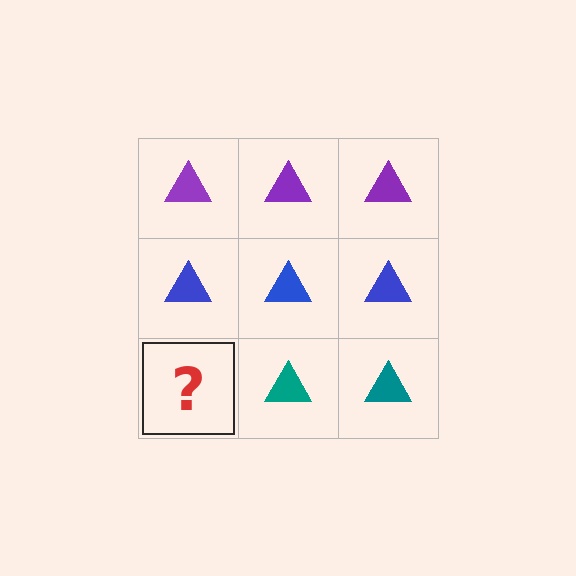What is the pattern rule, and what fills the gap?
The rule is that each row has a consistent color. The gap should be filled with a teal triangle.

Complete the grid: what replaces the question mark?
The question mark should be replaced with a teal triangle.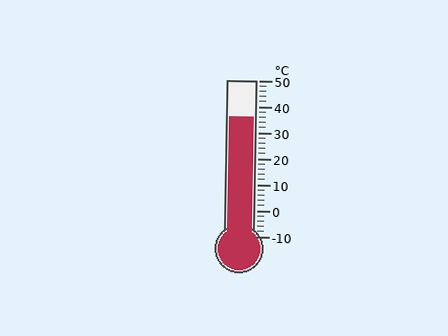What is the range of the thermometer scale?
The thermometer scale ranges from -10°C to 50°C.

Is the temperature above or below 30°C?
The temperature is above 30°C.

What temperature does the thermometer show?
The thermometer shows approximately 36°C.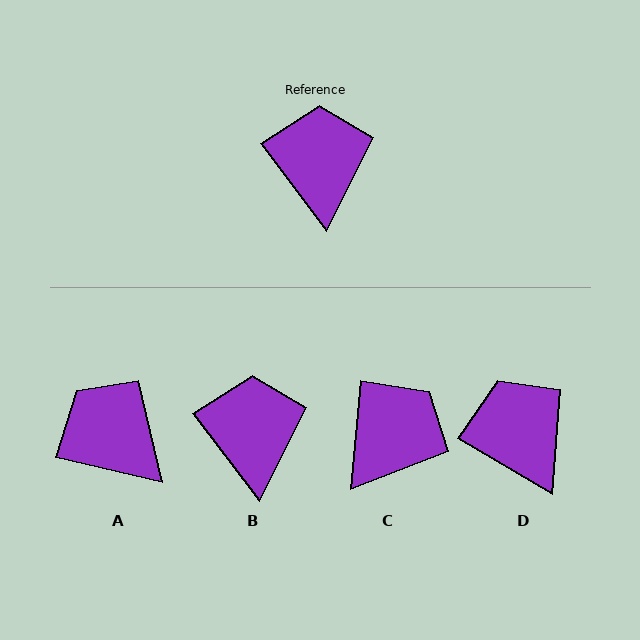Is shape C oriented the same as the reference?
No, it is off by about 42 degrees.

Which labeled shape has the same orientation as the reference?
B.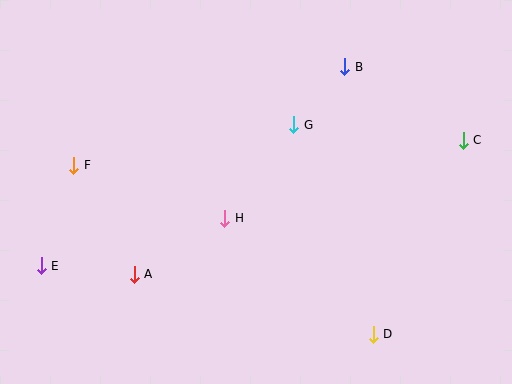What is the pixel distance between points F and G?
The distance between F and G is 224 pixels.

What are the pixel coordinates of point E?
Point E is at (41, 266).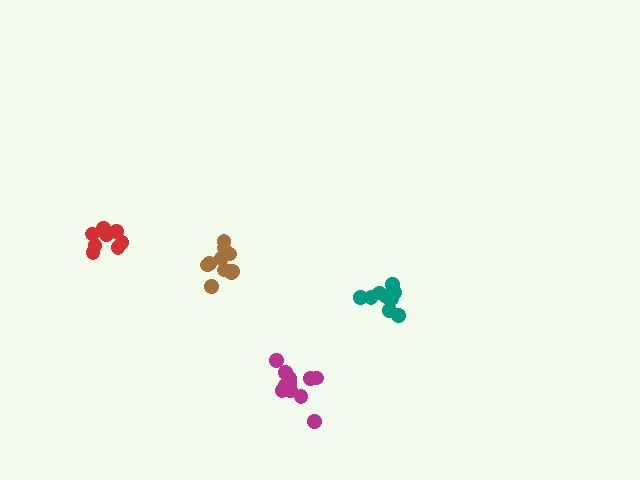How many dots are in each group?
Group 1: 11 dots, Group 2: 11 dots, Group 3: 8 dots, Group 4: 9 dots (39 total).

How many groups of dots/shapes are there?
There are 4 groups.